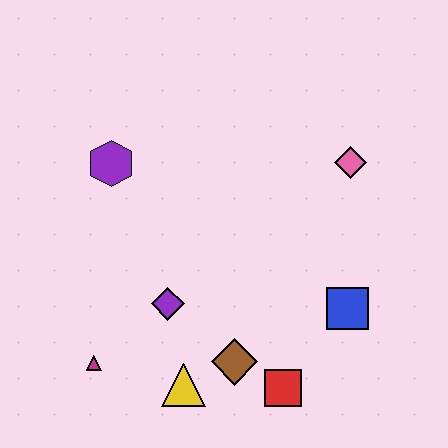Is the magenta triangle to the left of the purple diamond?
Yes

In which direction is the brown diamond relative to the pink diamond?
The brown diamond is below the pink diamond.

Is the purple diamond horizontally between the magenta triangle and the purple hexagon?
No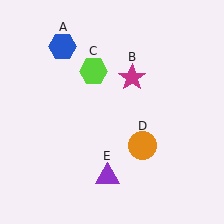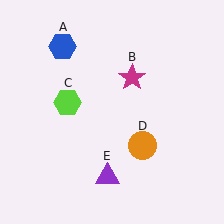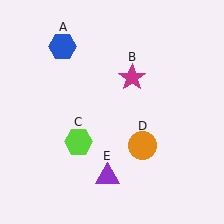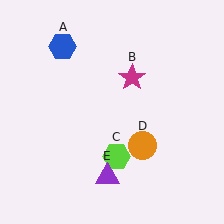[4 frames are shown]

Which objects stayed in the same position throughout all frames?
Blue hexagon (object A) and magenta star (object B) and orange circle (object D) and purple triangle (object E) remained stationary.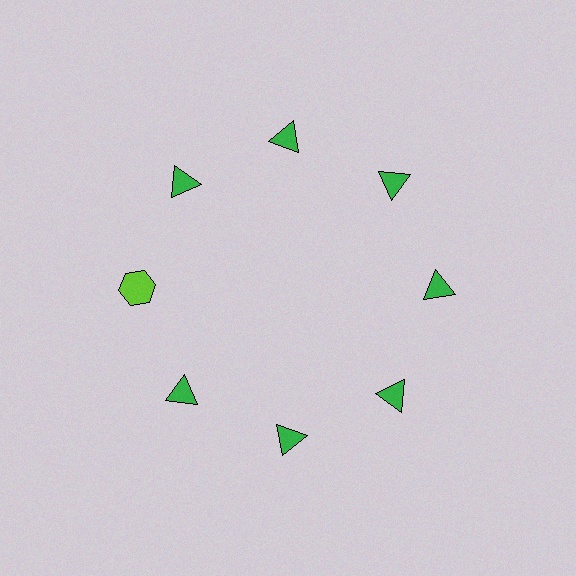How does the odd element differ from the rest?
It differs in both color (lime instead of green) and shape (hexagon instead of triangle).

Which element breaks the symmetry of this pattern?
The lime hexagon at roughly the 9 o'clock position breaks the symmetry. All other shapes are green triangles.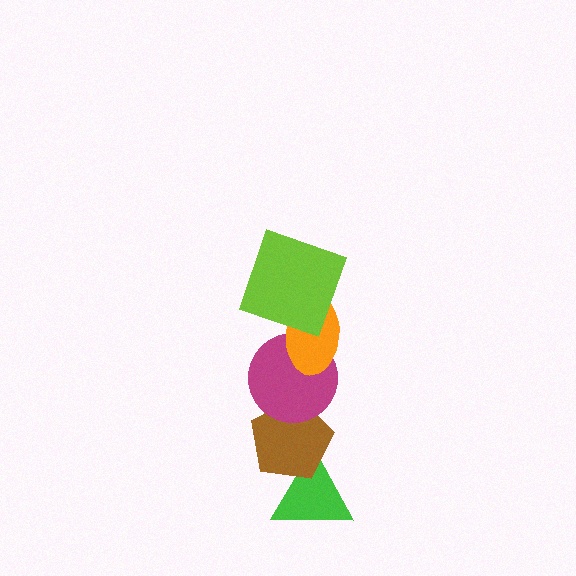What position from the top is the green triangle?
The green triangle is 5th from the top.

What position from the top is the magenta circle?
The magenta circle is 3rd from the top.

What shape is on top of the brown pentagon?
The magenta circle is on top of the brown pentagon.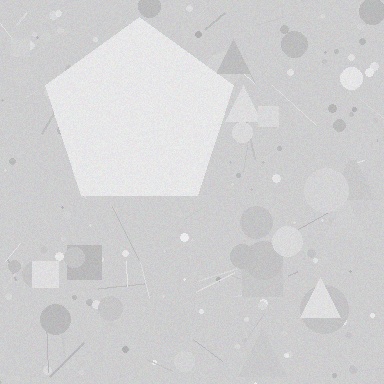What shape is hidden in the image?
A pentagon is hidden in the image.